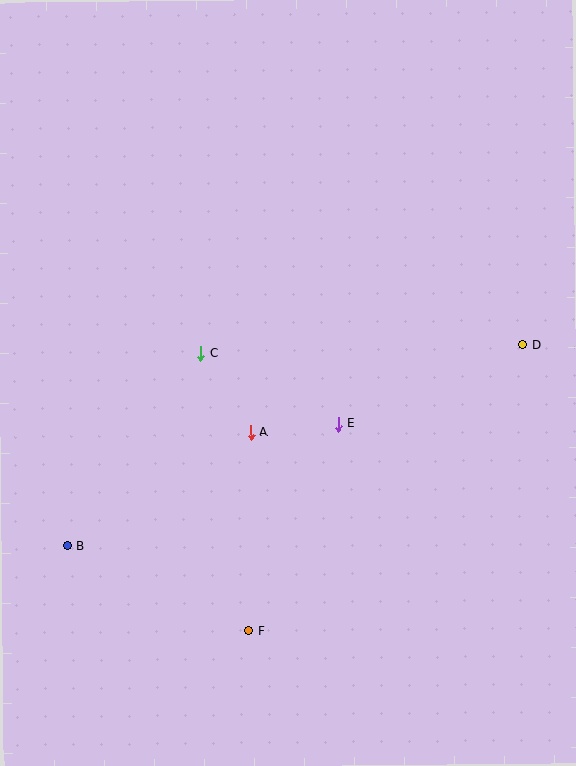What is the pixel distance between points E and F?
The distance between E and F is 225 pixels.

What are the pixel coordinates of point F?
Point F is at (249, 631).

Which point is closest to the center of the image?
Point A at (251, 433) is closest to the center.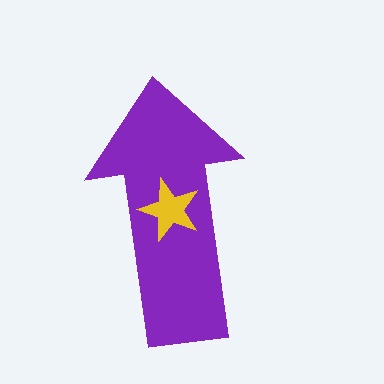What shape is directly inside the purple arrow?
The yellow star.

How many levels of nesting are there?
2.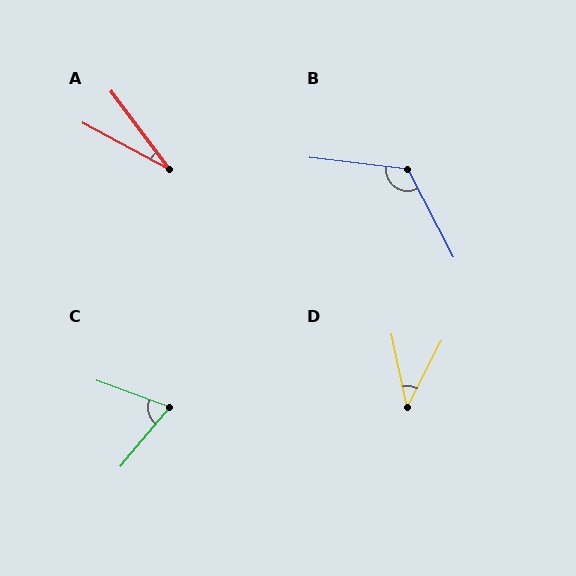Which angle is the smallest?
A, at approximately 25 degrees.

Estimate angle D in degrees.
Approximately 39 degrees.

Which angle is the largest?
B, at approximately 124 degrees.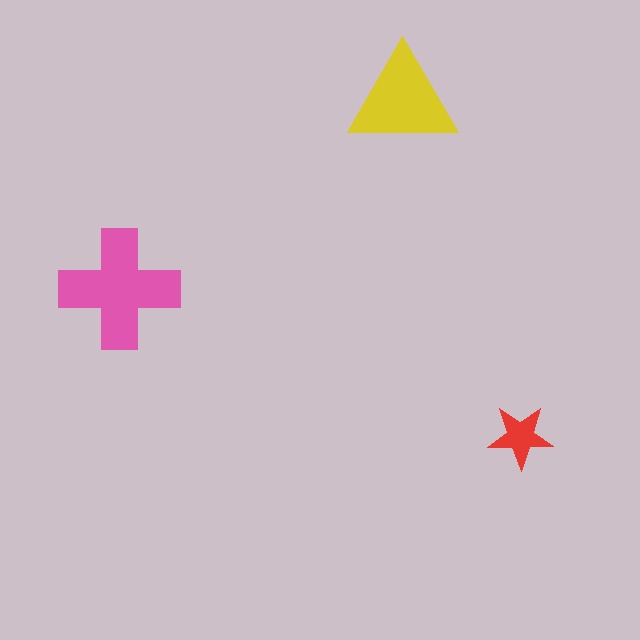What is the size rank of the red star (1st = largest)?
3rd.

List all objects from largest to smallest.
The pink cross, the yellow triangle, the red star.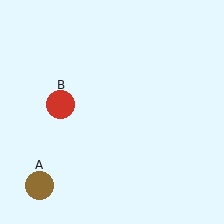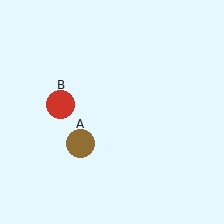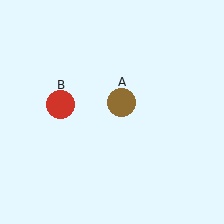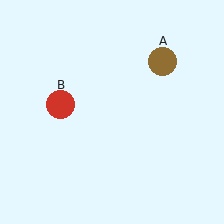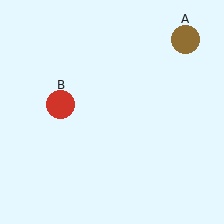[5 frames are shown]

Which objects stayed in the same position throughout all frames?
Red circle (object B) remained stationary.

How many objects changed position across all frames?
1 object changed position: brown circle (object A).